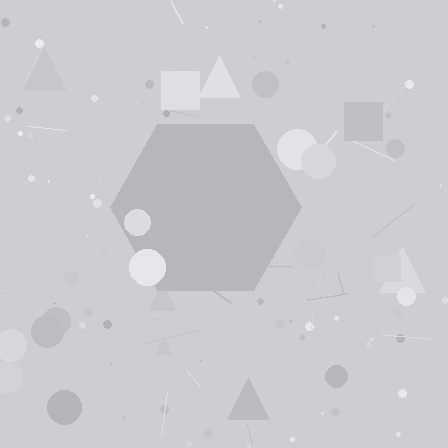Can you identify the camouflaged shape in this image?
The camouflaged shape is a hexagon.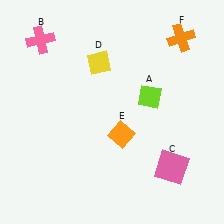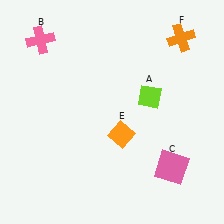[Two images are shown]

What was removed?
The yellow diamond (D) was removed in Image 2.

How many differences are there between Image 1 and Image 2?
There is 1 difference between the two images.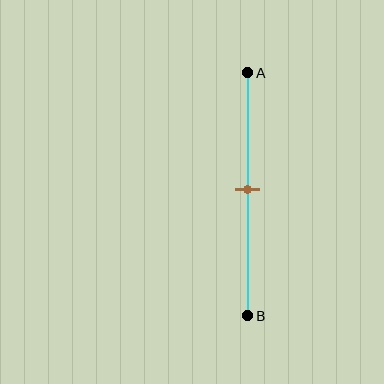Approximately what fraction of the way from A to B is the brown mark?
The brown mark is approximately 50% of the way from A to B.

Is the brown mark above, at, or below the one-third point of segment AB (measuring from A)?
The brown mark is below the one-third point of segment AB.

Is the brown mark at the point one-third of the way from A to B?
No, the mark is at about 50% from A, not at the 33% one-third point.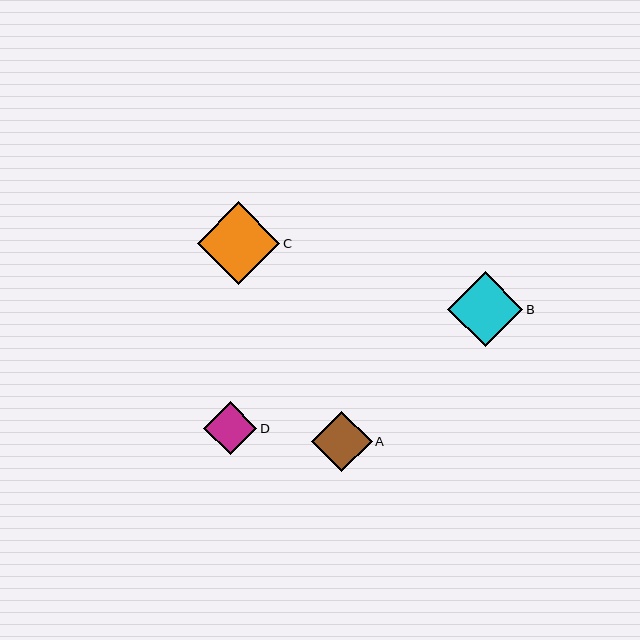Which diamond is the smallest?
Diamond D is the smallest with a size of approximately 53 pixels.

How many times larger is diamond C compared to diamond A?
Diamond C is approximately 1.3 times the size of diamond A.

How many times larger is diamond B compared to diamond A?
Diamond B is approximately 1.2 times the size of diamond A.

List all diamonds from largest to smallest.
From largest to smallest: C, B, A, D.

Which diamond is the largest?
Diamond C is the largest with a size of approximately 82 pixels.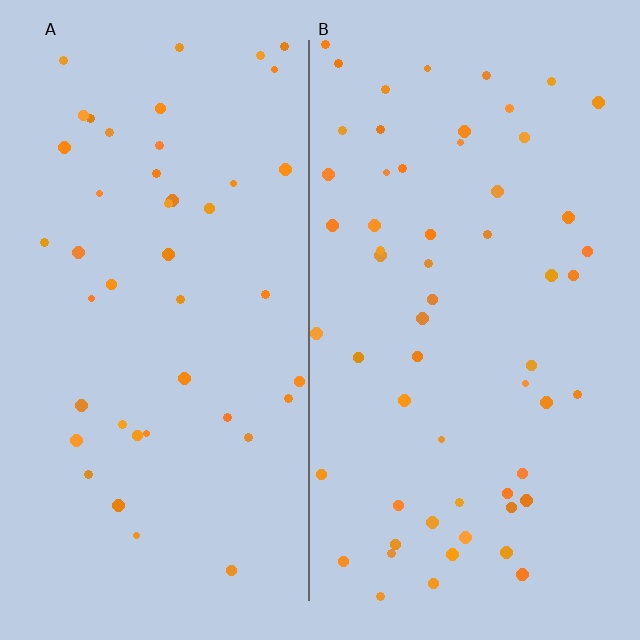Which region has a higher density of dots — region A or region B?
B (the right).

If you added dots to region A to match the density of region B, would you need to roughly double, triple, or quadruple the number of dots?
Approximately double.